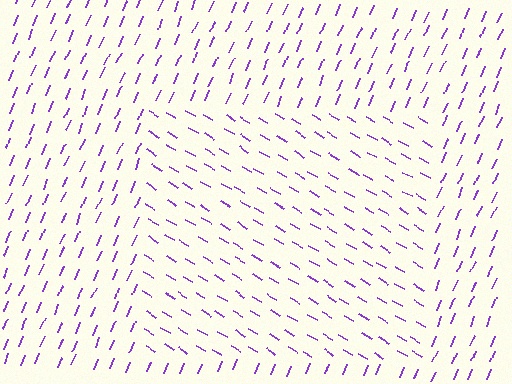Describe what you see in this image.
The image is filled with small purple line segments. A rectangle region in the image has lines oriented differently from the surrounding lines, creating a visible texture boundary.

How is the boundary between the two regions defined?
The boundary is defined purely by a change in line orientation (approximately 83 degrees difference). All lines are the same color and thickness.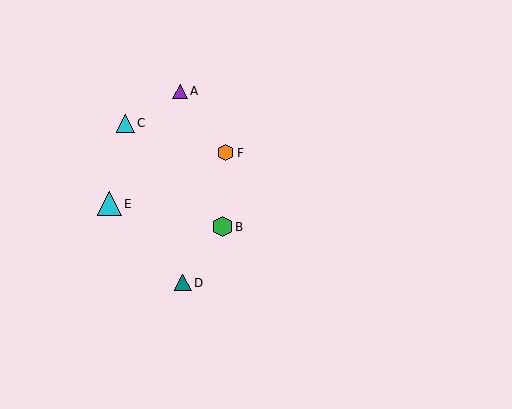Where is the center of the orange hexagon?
The center of the orange hexagon is at (226, 153).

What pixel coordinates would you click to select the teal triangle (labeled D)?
Click at (183, 283) to select the teal triangle D.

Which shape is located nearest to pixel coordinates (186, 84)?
The purple triangle (labeled A) at (180, 91) is nearest to that location.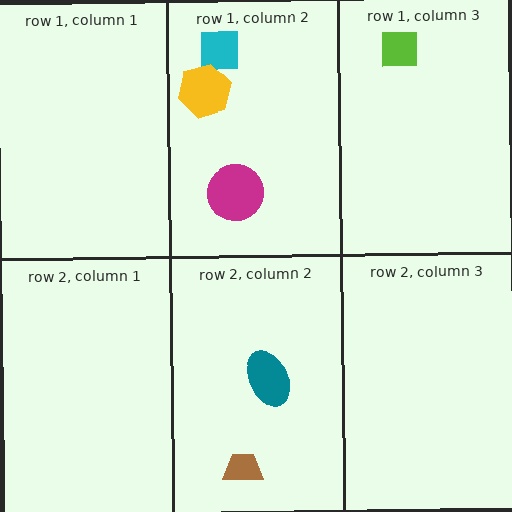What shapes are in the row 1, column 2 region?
The cyan square, the magenta circle, the yellow hexagon.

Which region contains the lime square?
The row 1, column 3 region.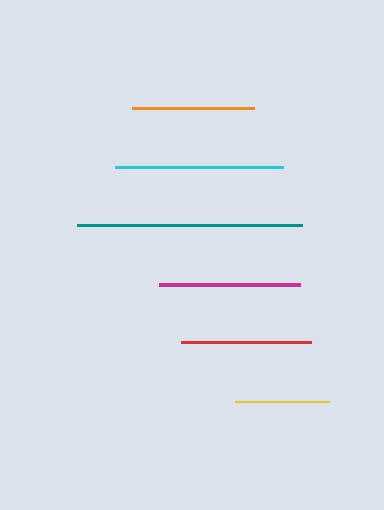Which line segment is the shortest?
The yellow line is the shortest at approximately 93 pixels.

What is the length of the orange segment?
The orange segment is approximately 122 pixels long.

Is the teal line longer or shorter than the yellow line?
The teal line is longer than the yellow line.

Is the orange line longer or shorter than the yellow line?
The orange line is longer than the yellow line.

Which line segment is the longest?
The teal line is the longest at approximately 224 pixels.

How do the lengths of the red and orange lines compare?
The red and orange lines are approximately the same length.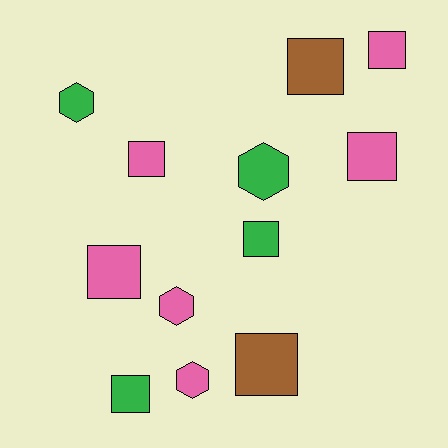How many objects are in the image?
There are 12 objects.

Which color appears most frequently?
Pink, with 6 objects.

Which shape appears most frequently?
Square, with 8 objects.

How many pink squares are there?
There are 4 pink squares.